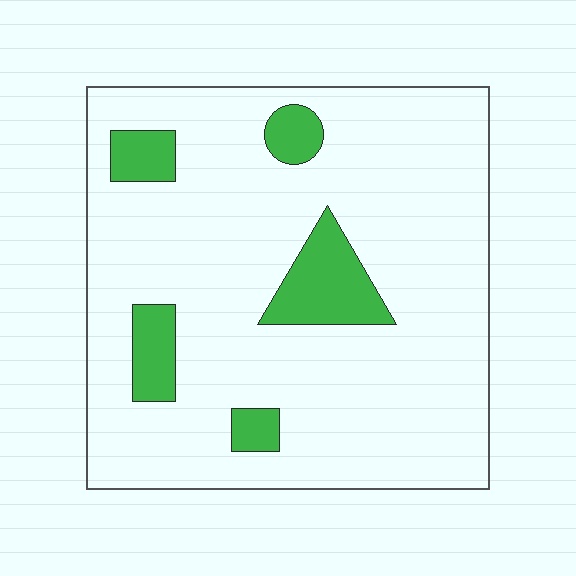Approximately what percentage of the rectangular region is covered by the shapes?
Approximately 15%.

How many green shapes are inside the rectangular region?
5.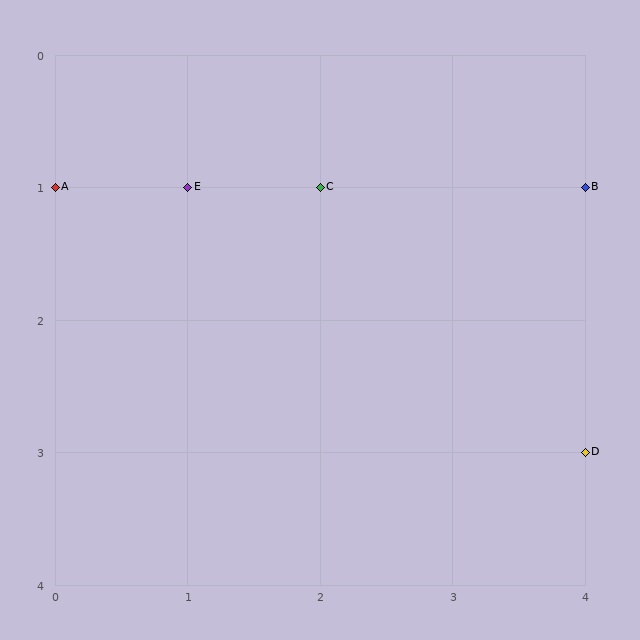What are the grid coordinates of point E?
Point E is at grid coordinates (1, 1).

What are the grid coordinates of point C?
Point C is at grid coordinates (2, 1).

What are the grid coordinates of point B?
Point B is at grid coordinates (4, 1).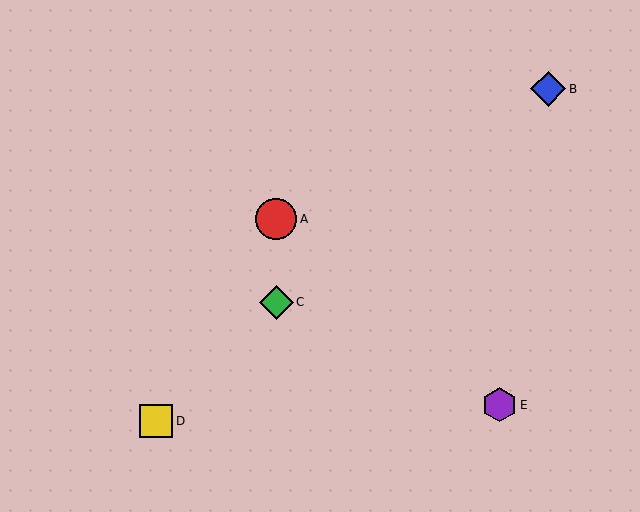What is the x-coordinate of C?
Object C is at x≈276.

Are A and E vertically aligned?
No, A is at x≈276 and E is at x≈500.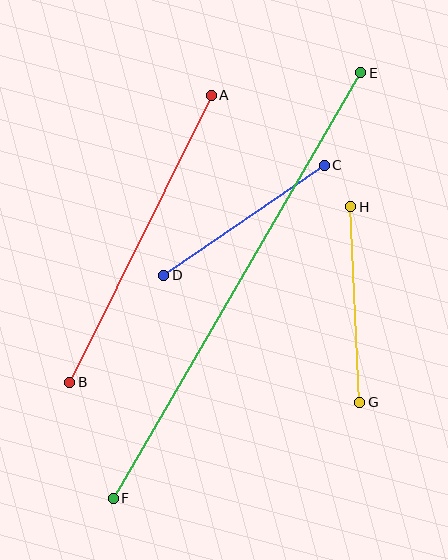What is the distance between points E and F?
The distance is approximately 492 pixels.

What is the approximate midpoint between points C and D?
The midpoint is at approximately (244, 220) pixels.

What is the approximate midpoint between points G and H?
The midpoint is at approximately (355, 304) pixels.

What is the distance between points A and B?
The distance is approximately 320 pixels.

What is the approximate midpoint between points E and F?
The midpoint is at approximately (237, 285) pixels.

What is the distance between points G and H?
The distance is approximately 196 pixels.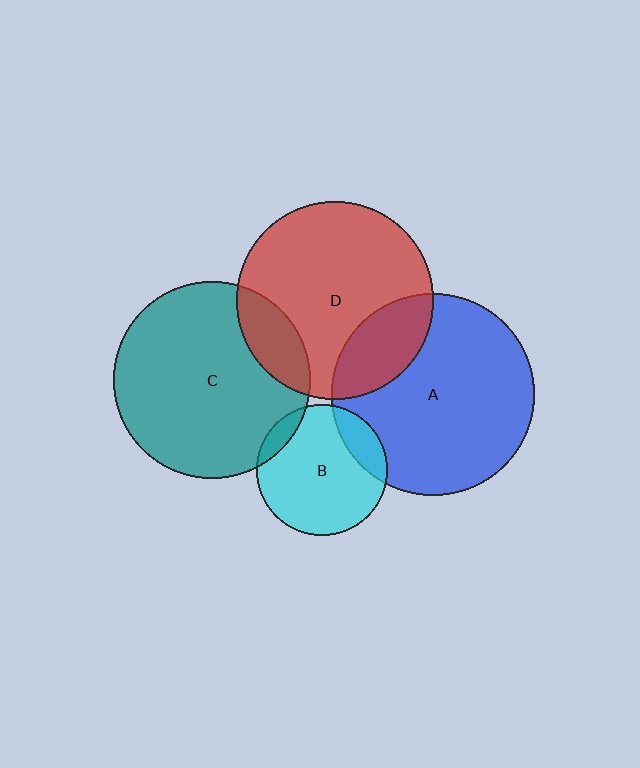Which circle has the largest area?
Circle A (blue).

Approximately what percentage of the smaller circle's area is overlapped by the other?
Approximately 15%.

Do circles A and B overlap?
Yes.